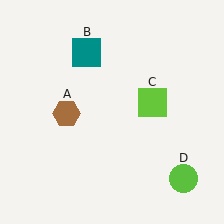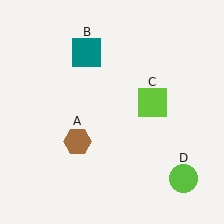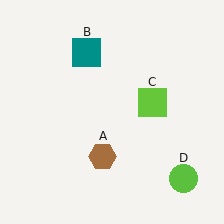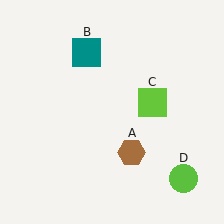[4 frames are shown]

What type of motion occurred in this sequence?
The brown hexagon (object A) rotated counterclockwise around the center of the scene.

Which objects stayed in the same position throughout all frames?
Teal square (object B) and lime square (object C) and lime circle (object D) remained stationary.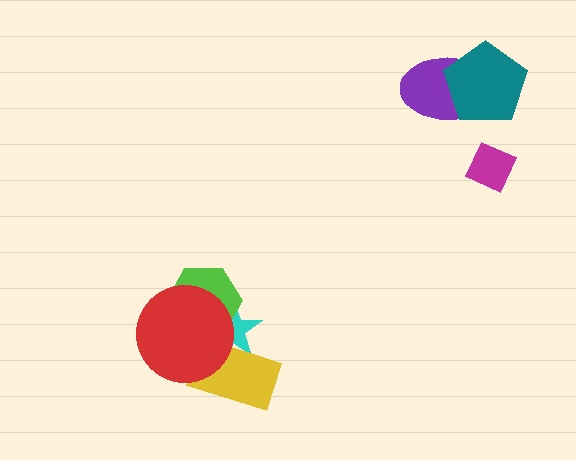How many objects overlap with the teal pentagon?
1 object overlaps with the teal pentagon.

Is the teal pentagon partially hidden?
No, no other shape covers it.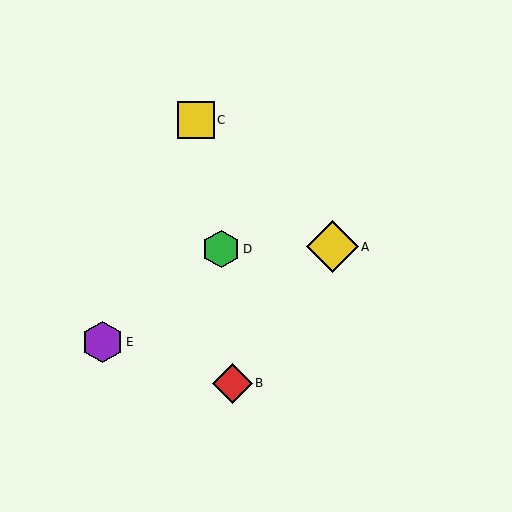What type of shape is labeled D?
Shape D is a green hexagon.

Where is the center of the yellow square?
The center of the yellow square is at (196, 120).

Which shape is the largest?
The yellow diamond (labeled A) is the largest.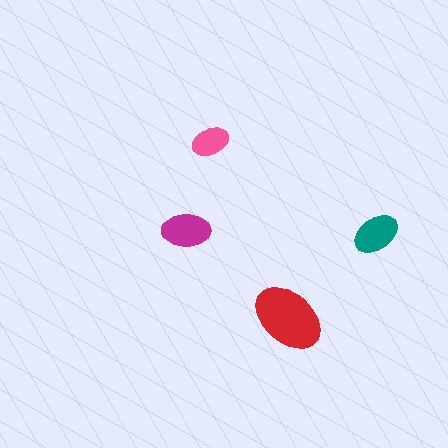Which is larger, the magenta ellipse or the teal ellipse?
The magenta one.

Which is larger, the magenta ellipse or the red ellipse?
The red one.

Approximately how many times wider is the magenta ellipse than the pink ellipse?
About 1.5 times wider.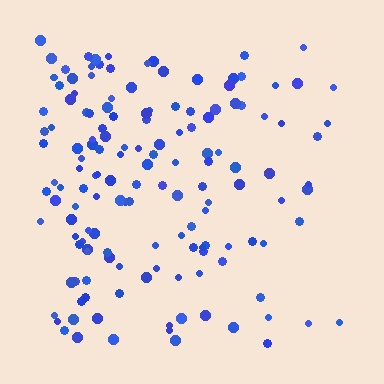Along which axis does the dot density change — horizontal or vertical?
Horizontal.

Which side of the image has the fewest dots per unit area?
The right.